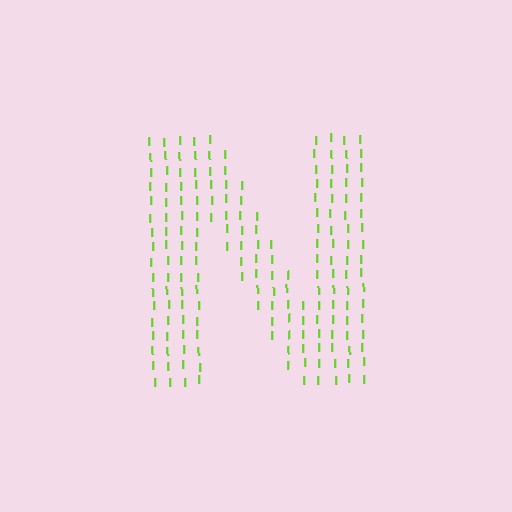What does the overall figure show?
The overall figure shows the letter N.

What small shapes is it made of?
It is made of small letter I's.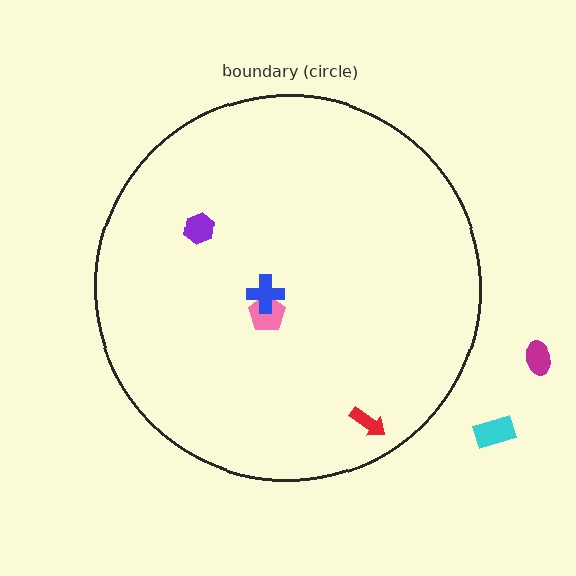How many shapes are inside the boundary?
4 inside, 2 outside.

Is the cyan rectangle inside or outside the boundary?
Outside.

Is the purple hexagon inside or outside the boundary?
Inside.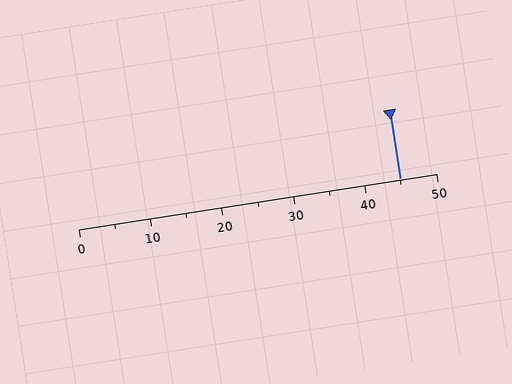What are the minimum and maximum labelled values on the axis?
The axis runs from 0 to 50.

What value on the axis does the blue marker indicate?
The marker indicates approximately 45.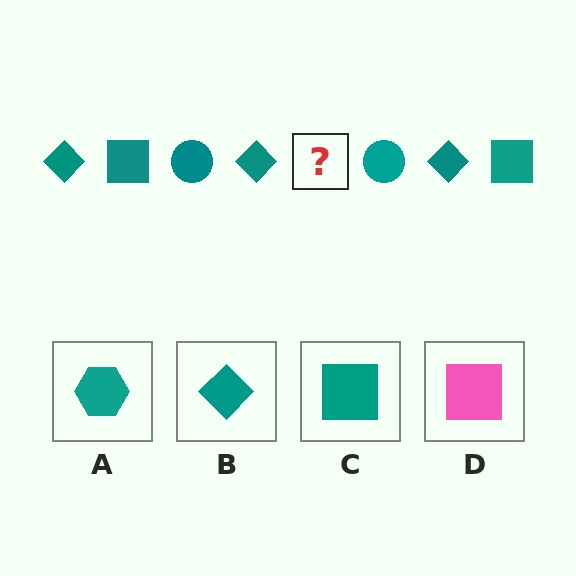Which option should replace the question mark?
Option C.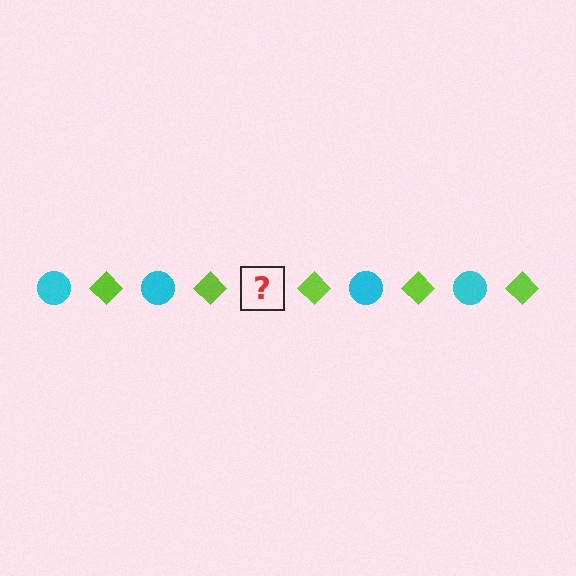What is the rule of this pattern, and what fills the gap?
The rule is that the pattern alternates between cyan circle and lime diamond. The gap should be filled with a cyan circle.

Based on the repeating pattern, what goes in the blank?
The blank should be a cyan circle.